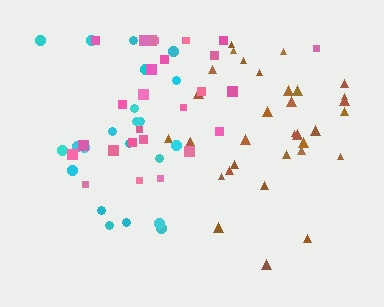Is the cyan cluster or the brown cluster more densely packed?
Brown.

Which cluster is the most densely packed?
Brown.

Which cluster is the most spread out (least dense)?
Cyan.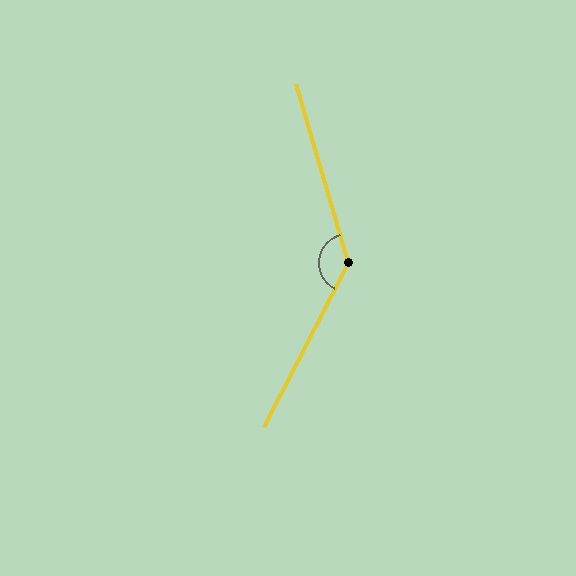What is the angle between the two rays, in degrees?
Approximately 137 degrees.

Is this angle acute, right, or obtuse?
It is obtuse.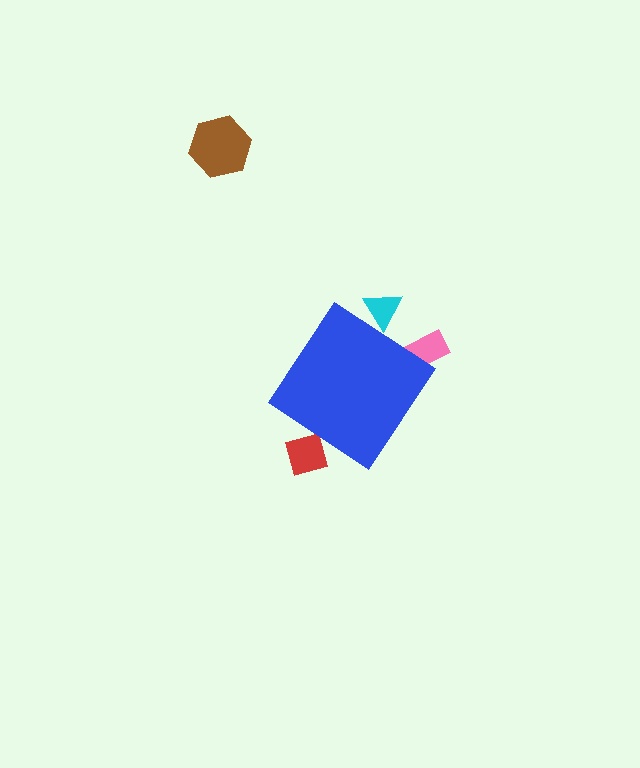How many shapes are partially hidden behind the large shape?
3 shapes are partially hidden.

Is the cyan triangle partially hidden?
Yes, the cyan triangle is partially hidden behind the blue diamond.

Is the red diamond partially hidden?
Yes, the red diamond is partially hidden behind the blue diamond.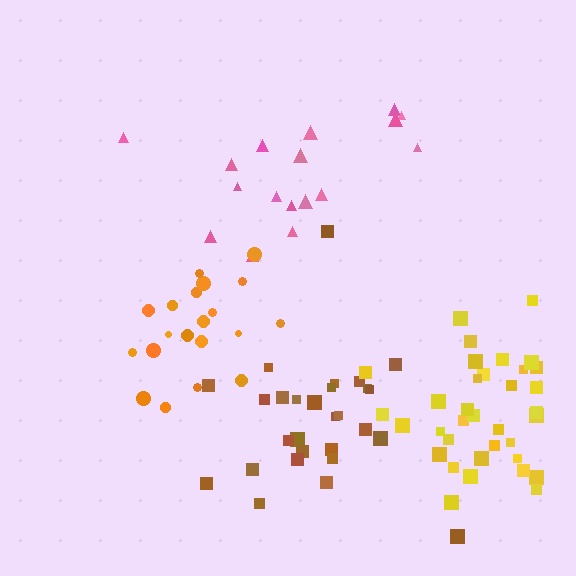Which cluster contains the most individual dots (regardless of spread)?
Yellow (35).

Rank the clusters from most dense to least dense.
yellow, brown, orange, pink.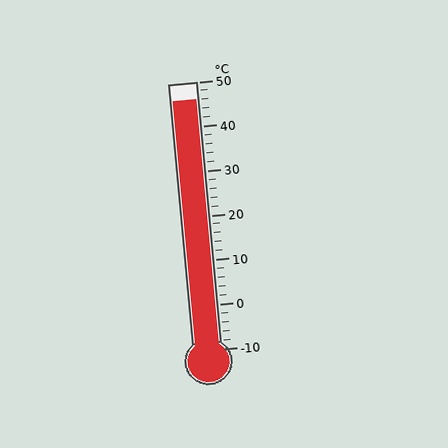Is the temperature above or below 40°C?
The temperature is above 40°C.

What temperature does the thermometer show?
The thermometer shows approximately 46°C.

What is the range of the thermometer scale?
The thermometer scale ranges from -10°C to 50°C.